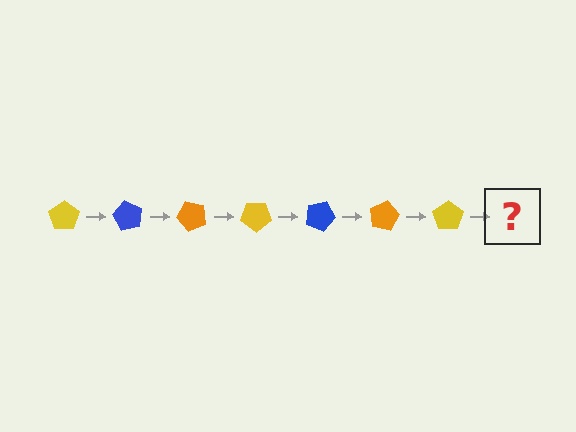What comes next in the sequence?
The next element should be a blue pentagon, rotated 420 degrees from the start.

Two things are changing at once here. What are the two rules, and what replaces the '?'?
The two rules are that it rotates 60 degrees each step and the color cycles through yellow, blue, and orange. The '?' should be a blue pentagon, rotated 420 degrees from the start.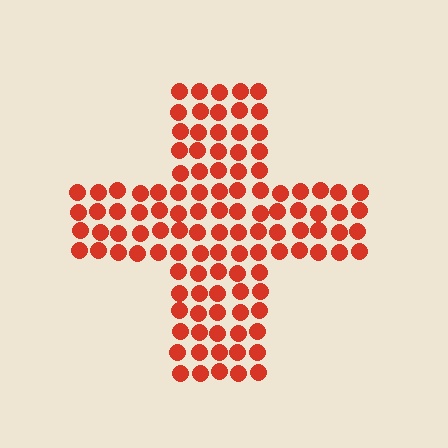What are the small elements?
The small elements are circles.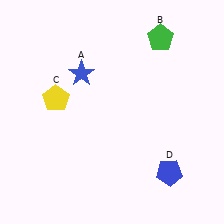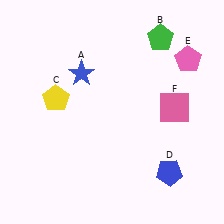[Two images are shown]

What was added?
A pink pentagon (E), a pink square (F) were added in Image 2.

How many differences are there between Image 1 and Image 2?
There are 2 differences between the two images.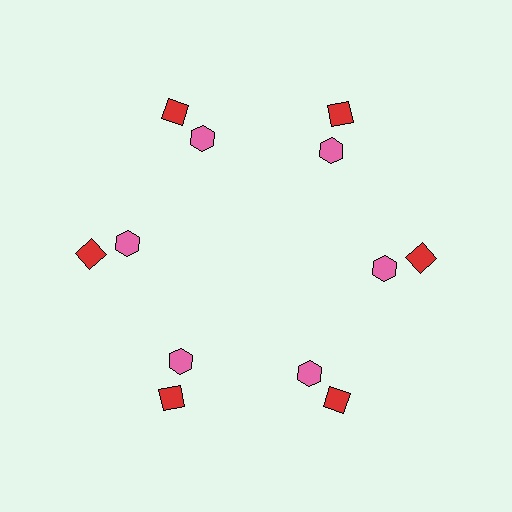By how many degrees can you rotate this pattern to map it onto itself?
The pattern maps onto itself every 60 degrees of rotation.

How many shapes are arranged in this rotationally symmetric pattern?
There are 12 shapes, arranged in 6 groups of 2.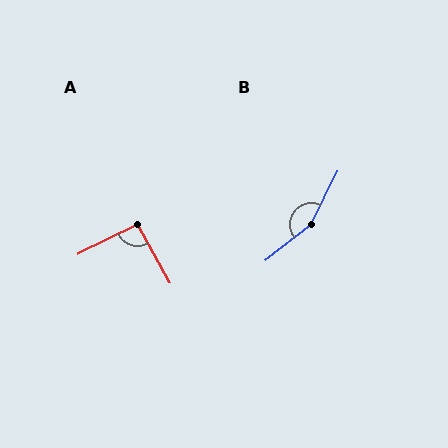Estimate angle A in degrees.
Approximately 92 degrees.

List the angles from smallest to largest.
A (92°), B (154°).